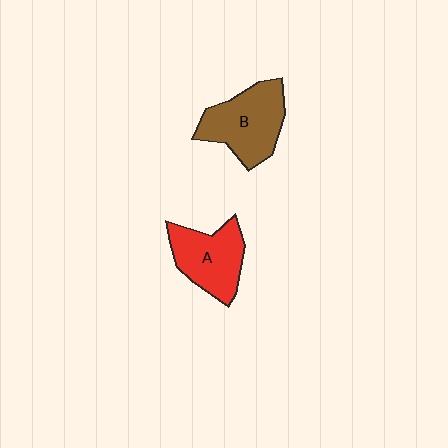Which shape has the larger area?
Shape B (brown).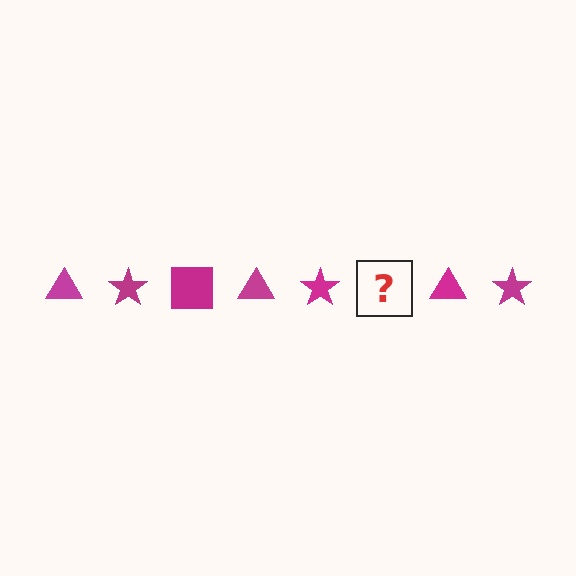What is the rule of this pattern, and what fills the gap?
The rule is that the pattern cycles through triangle, star, square shapes in magenta. The gap should be filled with a magenta square.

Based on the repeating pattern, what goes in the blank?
The blank should be a magenta square.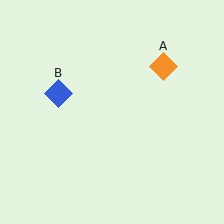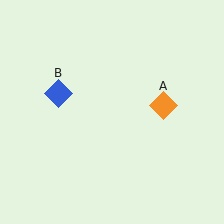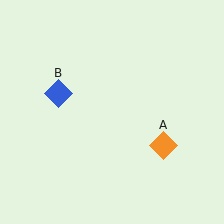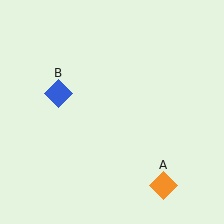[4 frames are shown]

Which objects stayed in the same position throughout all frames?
Blue diamond (object B) remained stationary.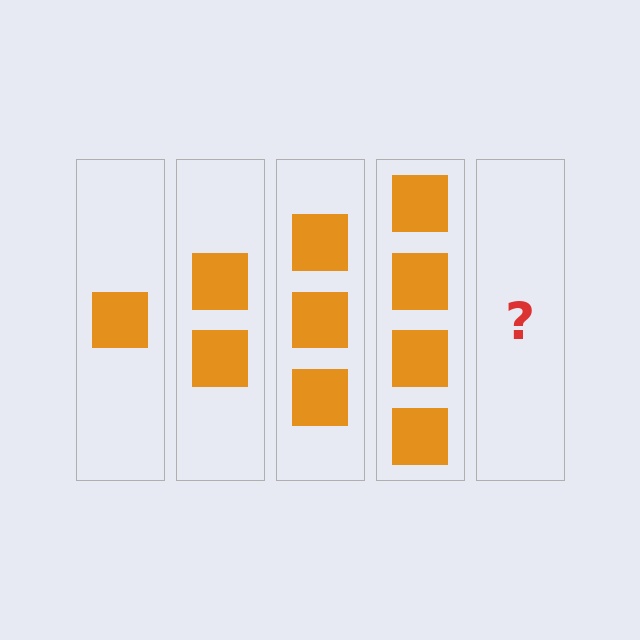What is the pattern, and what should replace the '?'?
The pattern is that each step adds one more square. The '?' should be 5 squares.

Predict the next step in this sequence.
The next step is 5 squares.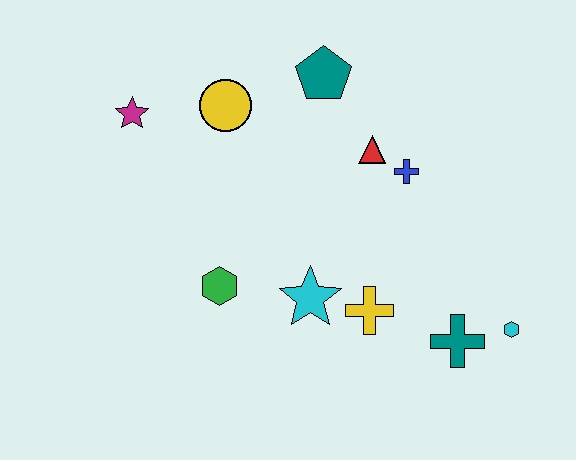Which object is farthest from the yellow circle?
The cyan hexagon is farthest from the yellow circle.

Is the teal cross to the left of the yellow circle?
No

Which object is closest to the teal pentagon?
The red triangle is closest to the teal pentagon.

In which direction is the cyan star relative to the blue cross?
The cyan star is below the blue cross.